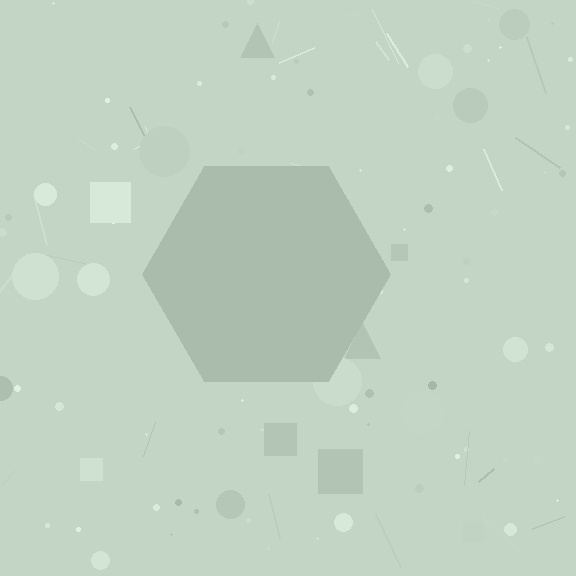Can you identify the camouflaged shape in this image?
The camouflaged shape is a hexagon.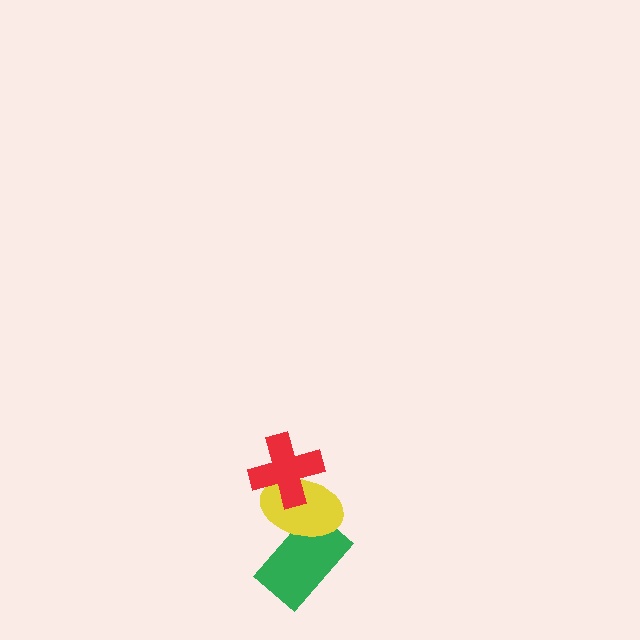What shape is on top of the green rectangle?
The yellow ellipse is on top of the green rectangle.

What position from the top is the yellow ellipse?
The yellow ellipse is 2nd from the top.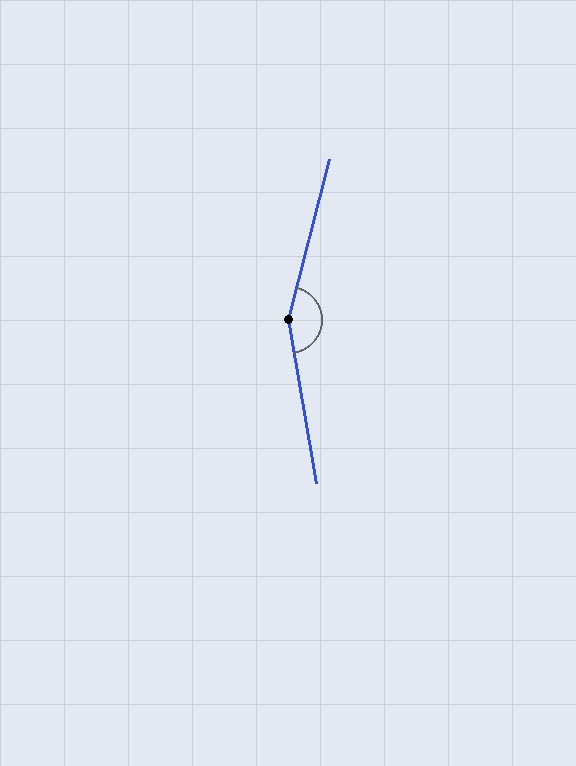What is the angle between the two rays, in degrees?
Approximately 156 degrees.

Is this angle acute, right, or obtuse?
It is obtuse.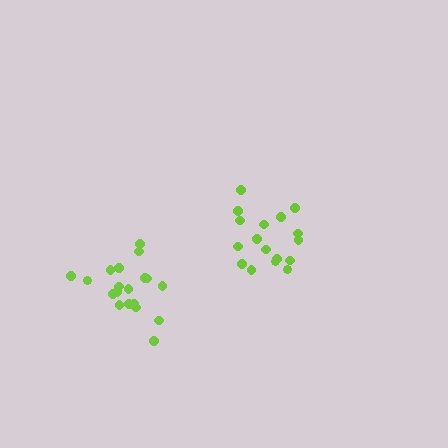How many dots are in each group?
Group 1: 19 dots, Group 2: 17 dots (36 total).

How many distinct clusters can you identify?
There are 2 distinct clusters.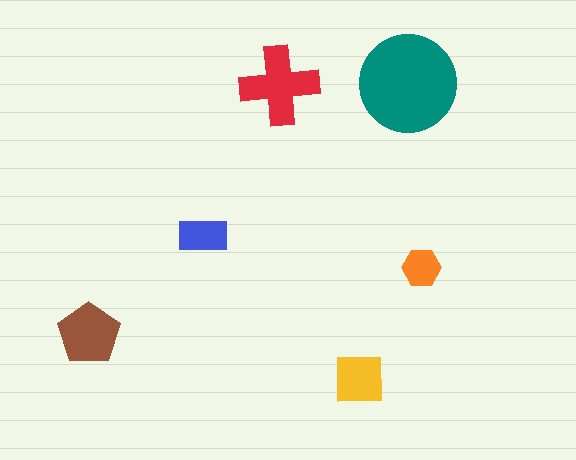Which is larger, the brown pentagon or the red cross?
The red cross.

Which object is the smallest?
The orange hexagon.